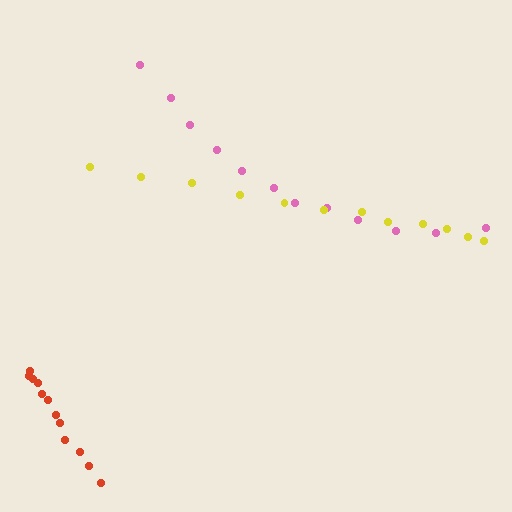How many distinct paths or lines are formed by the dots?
There are 3 distinct paths.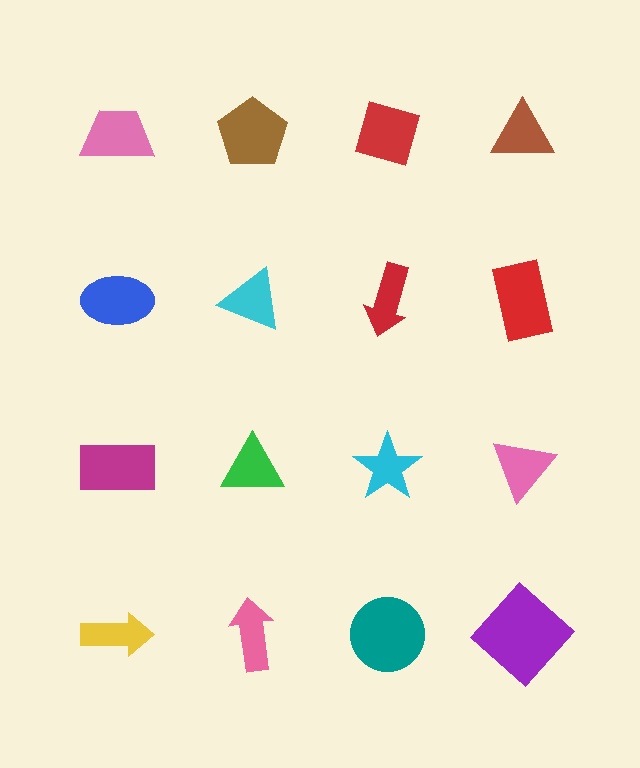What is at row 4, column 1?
A yellow arrow.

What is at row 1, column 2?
A brown pentagon.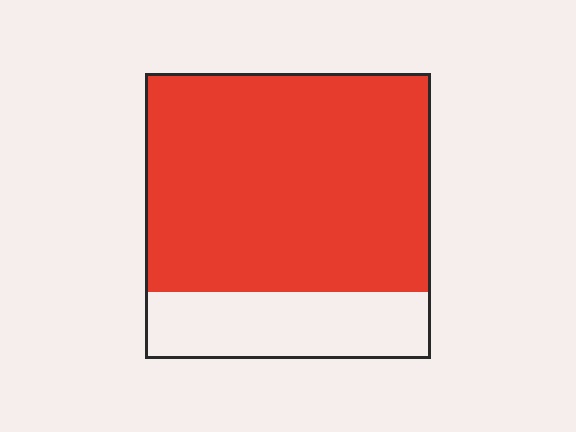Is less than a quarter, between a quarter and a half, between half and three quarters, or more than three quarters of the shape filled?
More than three quarters.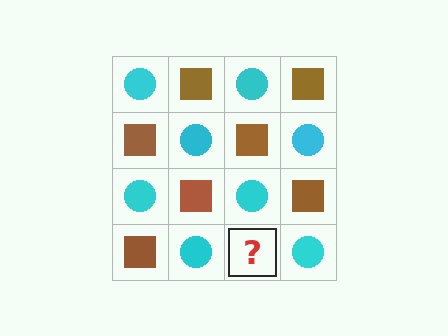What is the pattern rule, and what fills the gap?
The rule is that it alternates cyan circle and brown square in a checkerboard pattern. The gap should be filled with a brown square.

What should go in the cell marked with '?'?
The missing cell should contain a brown square.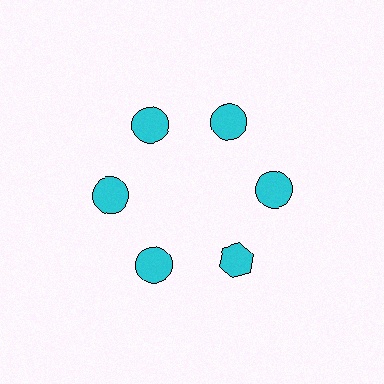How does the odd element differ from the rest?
It has a different shape: hexagon instead of circle.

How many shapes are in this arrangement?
There are 6 shapes arranged in a ring pattern.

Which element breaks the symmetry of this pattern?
The cyan hexagon at roughly the 5 o'clock position breaks the symmetry. All other shapes are cyan circles.